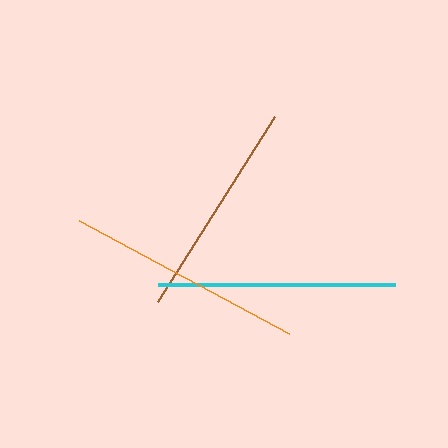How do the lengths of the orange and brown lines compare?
The orange and brown lines are approximately the same length.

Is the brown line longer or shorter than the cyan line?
The cyan line is longer than the brown line.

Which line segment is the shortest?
The brown line is the shortest at approximately 219 pixels.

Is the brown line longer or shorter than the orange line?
The orange line is longer than the brown line.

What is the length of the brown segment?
The brown segment is approximately 219 pixels long.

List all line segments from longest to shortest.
From longest to shortest: orange, cyan, brown.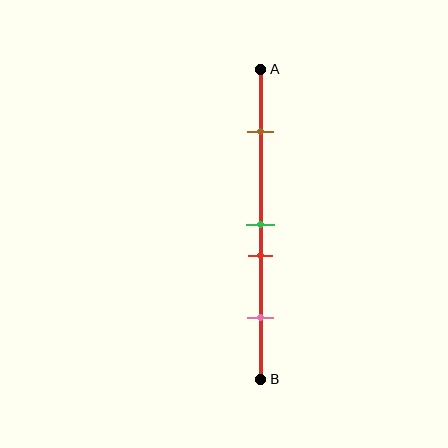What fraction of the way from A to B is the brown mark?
The brown mark is approximately 20% (0.2) of the way from A to B.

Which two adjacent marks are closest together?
The green and red marks are the closest adjacent pair.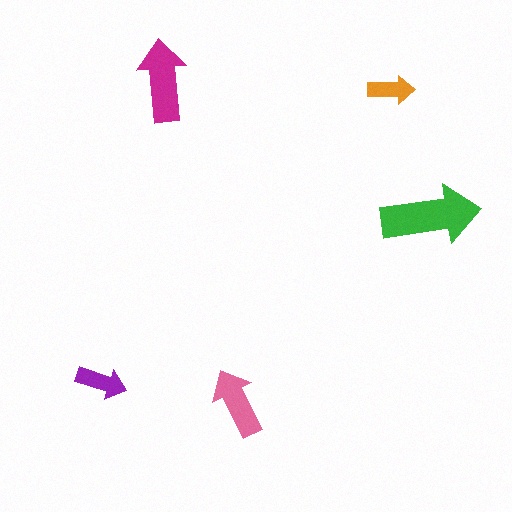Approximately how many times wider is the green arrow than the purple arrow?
About 2 times wider.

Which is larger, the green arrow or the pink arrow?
The green one.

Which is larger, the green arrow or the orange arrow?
The green one.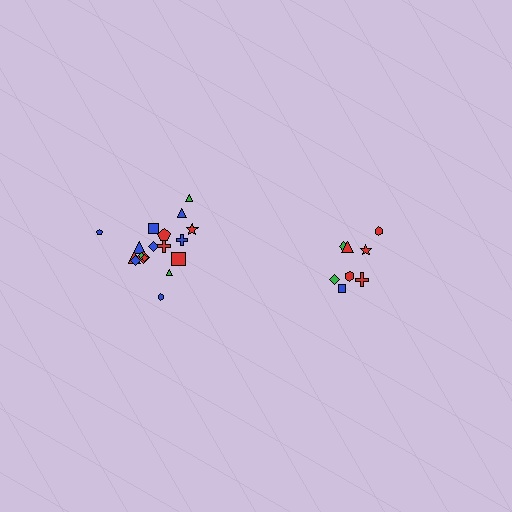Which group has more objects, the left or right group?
The left group.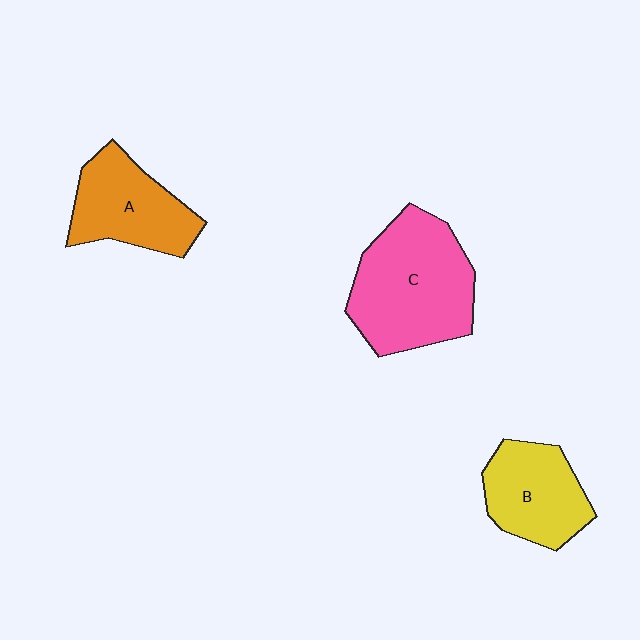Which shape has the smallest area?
Shape B (yellow).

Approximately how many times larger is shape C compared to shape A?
Approximately 1.5 times.